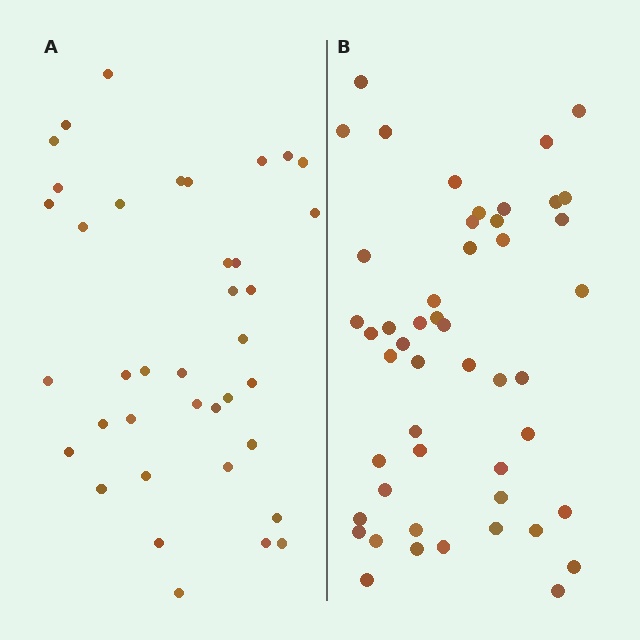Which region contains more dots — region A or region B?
Region B (the right region) has more dots.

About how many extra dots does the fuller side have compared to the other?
Region B has roughly 12 or so more dots than region A.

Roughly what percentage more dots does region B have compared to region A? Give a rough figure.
About 30% more.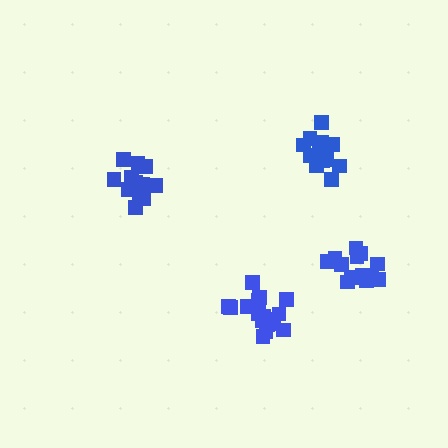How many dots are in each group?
Group 1: 15 dots, Group 2: 13 dots, Group 3: 13 dots, Group 4: 18 dots (59 total).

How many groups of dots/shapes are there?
There are 4 groups.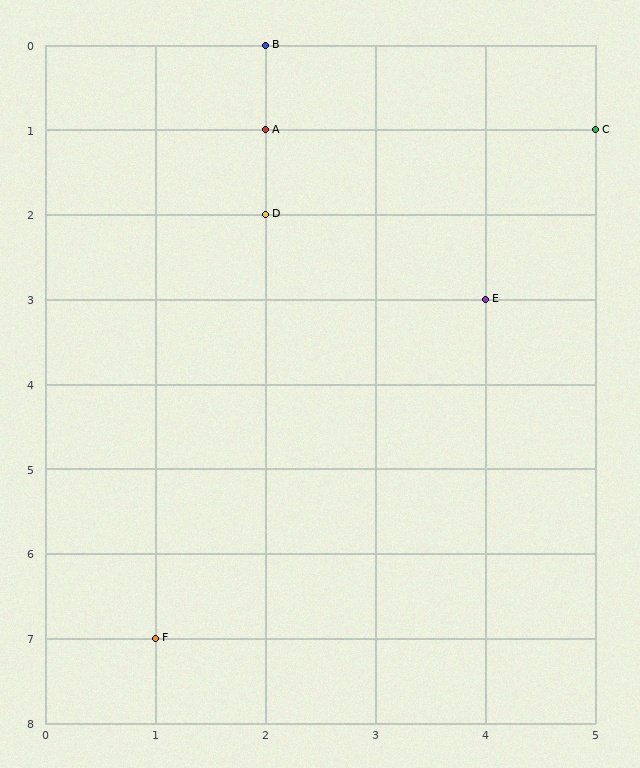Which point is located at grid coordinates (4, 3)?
Point E is at (4, 3).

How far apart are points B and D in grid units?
Points B and D are 2 rows apart.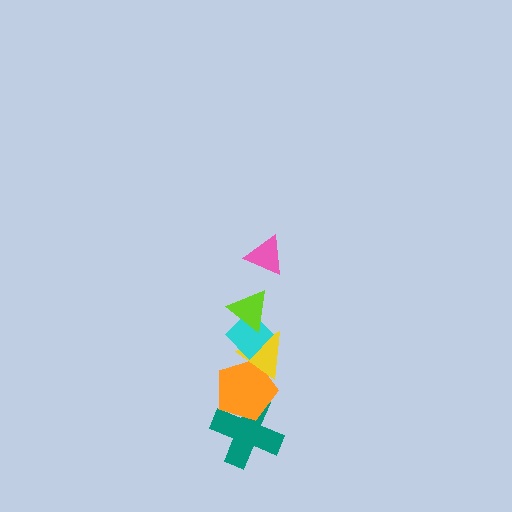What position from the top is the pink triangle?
The pink triangle is 1st from the top.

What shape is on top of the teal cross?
The orange pentagon is on top of the teal cross.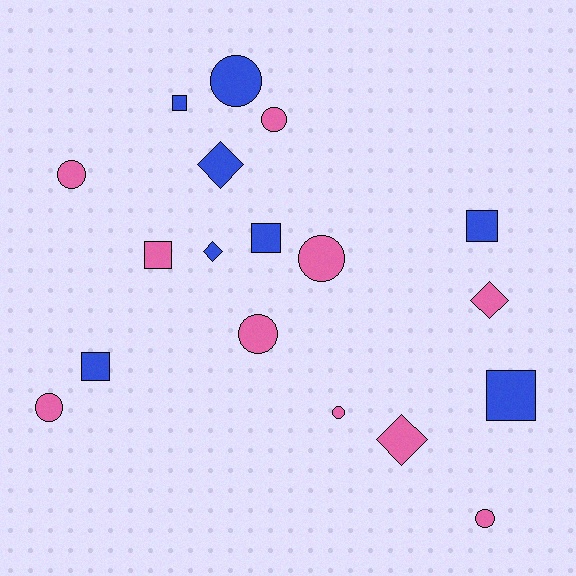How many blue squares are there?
There are 5 blue squares.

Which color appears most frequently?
Pink, with 10 objects.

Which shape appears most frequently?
Circle, with 8 objects.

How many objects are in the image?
There are 18 objects.